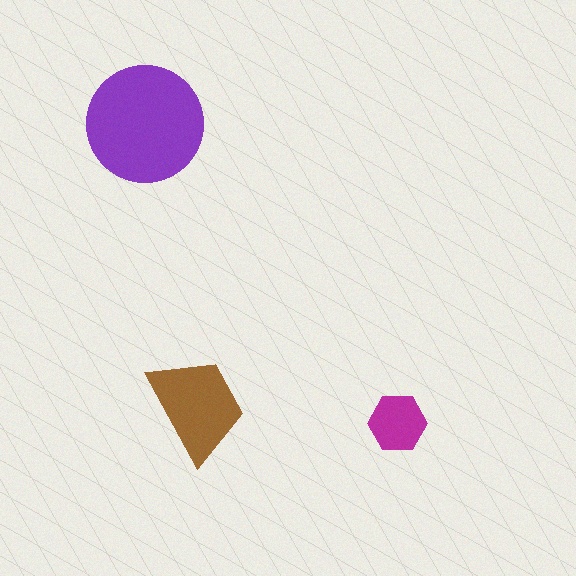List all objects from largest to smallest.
The purple circle, the brown trapezoid, the magenta hexagon.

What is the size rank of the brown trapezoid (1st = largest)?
2nd.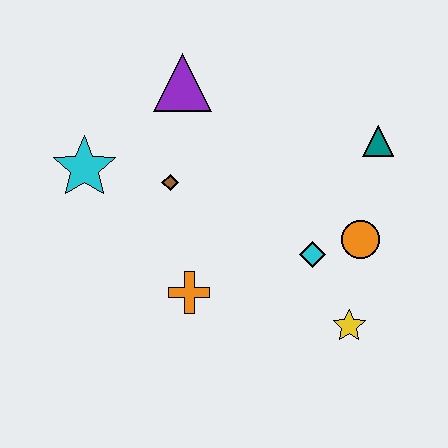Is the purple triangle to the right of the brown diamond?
Yes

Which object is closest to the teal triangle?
The orange circle is closest to the teal triangle.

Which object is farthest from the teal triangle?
The cyan star is farthest from the teal triangle.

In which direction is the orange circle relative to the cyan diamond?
The orange circle is to the right of the cyan diamond.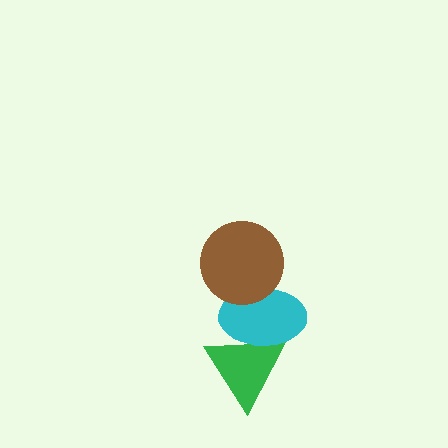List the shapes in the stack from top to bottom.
From top to bottom: the brown circle, the cyan ellipse, the green triangle.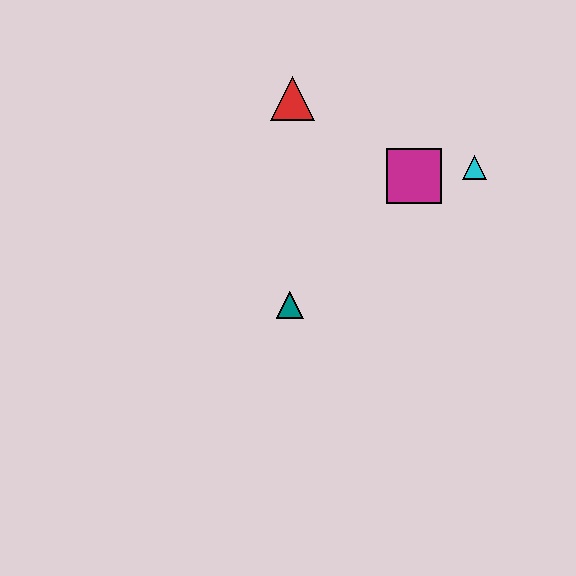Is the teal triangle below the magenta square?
Yes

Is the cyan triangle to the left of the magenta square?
No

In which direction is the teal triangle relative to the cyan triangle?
The teal triangle is to the left of the cyan triangle.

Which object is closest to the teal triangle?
The magenta square is closest to the teal triangle.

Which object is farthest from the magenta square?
The teal triangle is farthest from the magenta square.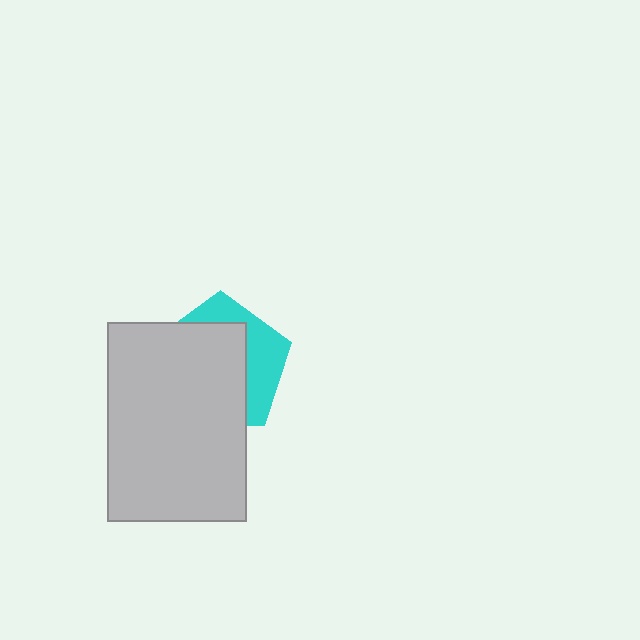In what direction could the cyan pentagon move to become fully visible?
The cyan pentagon could move toward the upper-right. That would shift it out from behind the light gray rectangle entirely.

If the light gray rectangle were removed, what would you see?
You would see the complete cyan pentagon.